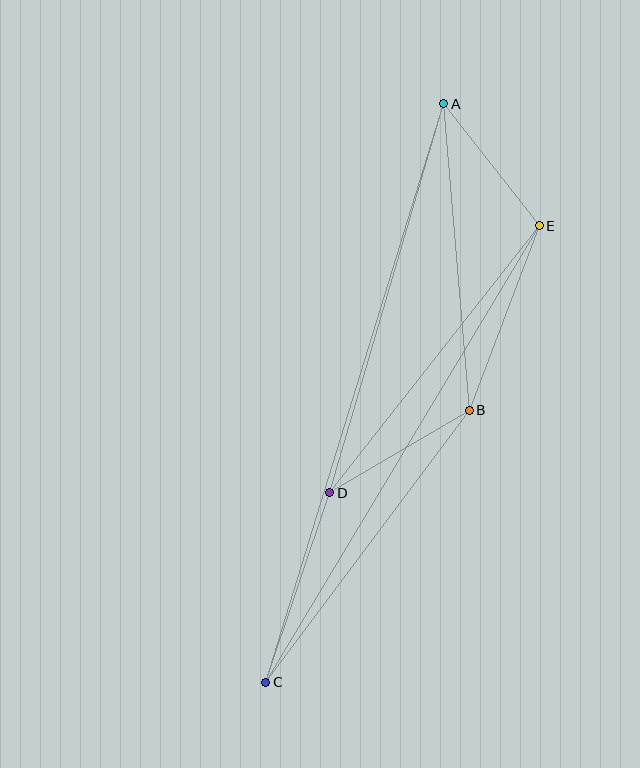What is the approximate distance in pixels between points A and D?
The distance between A and D is approximately 405 pixels.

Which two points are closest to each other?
Points A and E are closest to each other.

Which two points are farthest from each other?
Points A and C are farthest from each other.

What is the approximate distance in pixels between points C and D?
The distance between C and D is approximately 200 pixels.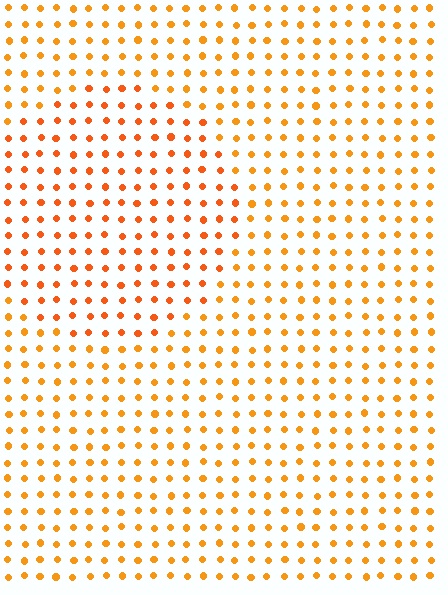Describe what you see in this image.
The image is filled with small orange elements in a uniform arrangement. A circle-shaped region is visible where the elements are tinted to a slightly different hue, forming a subtle color boundary.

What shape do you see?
I see a circle.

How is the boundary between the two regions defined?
The boundary is defined purely by a slight shift in hue (about 16 degrees). Spacing, size, and orientation are identical on both sides.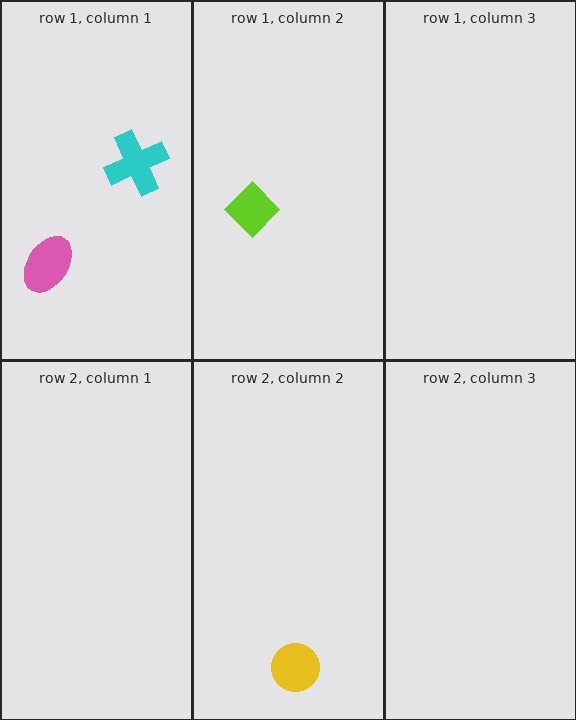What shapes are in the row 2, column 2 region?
The yellow circle.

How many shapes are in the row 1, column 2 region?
1.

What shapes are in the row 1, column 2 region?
The lime diamond.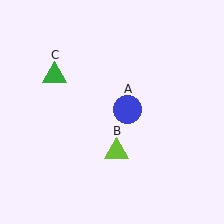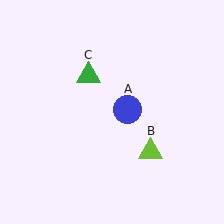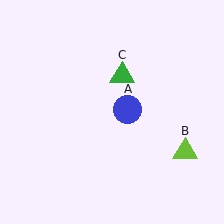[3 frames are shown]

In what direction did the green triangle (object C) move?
The green triangle (object C) moved right.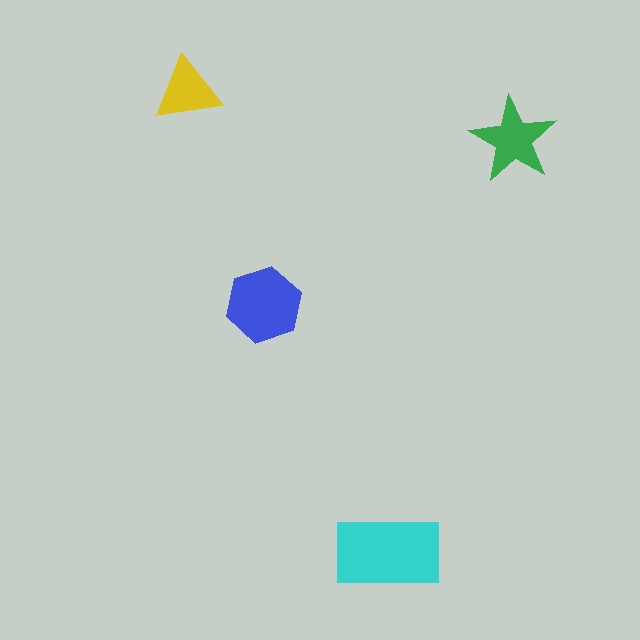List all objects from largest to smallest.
The cyan rectangle, the blue hexagon, the green star, the yellow triangle.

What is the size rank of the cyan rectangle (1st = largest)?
1st.